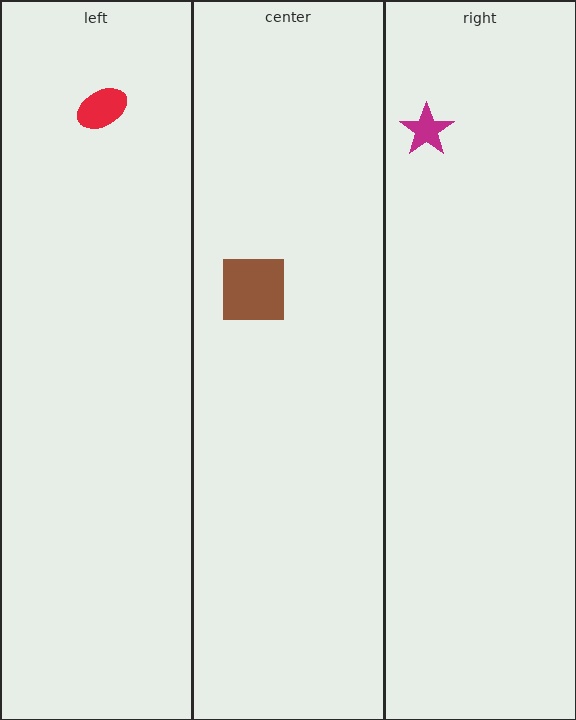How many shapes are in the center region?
1.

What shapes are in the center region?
The brown square.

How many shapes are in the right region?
1.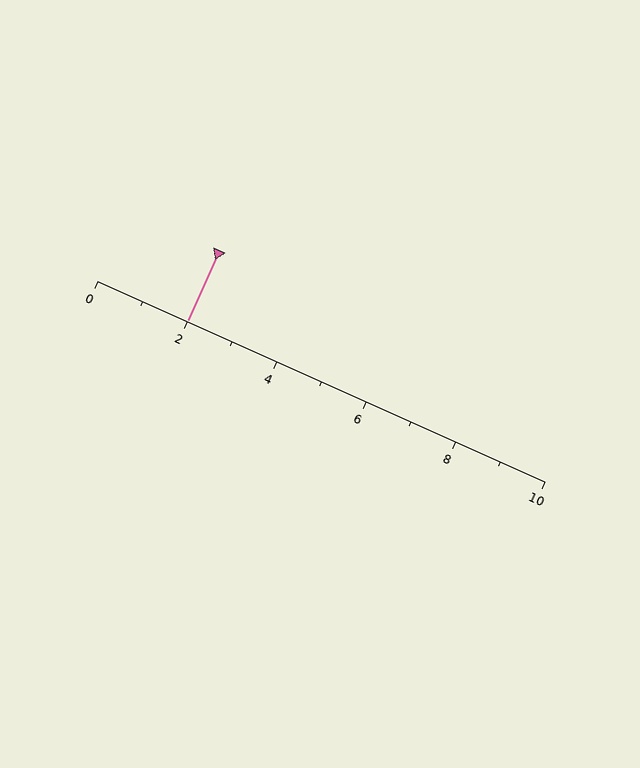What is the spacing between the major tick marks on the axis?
The major ticks are spaced 2 apart.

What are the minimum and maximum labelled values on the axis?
The axis runs from 0 to 10.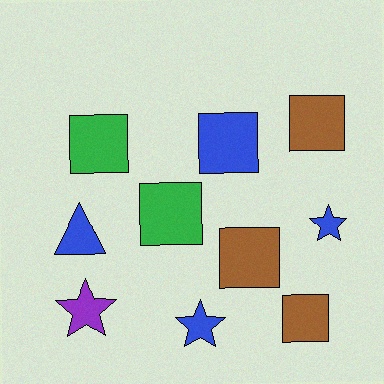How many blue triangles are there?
There is 1 blue triangle.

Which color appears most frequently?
Blue, with 4 objects.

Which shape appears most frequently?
Square, with 6 objects.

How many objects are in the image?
There are 10 objects.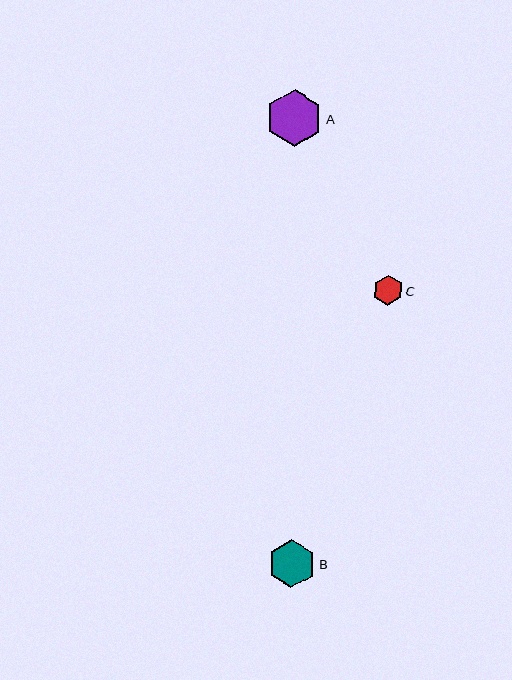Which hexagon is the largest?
Hexagon A is the largest with a size of approximately 57 pixels.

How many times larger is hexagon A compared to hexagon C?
Hexagon A is approximately 1.9 times the size of hexagon C.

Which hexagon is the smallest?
Hexagon C is the smallest with a size of approximately 30 pixels.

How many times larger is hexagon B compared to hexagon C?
Hexagon B is approximately 1.6 times the size of hexagon C.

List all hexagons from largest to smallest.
From largest to smallest: A, B, C.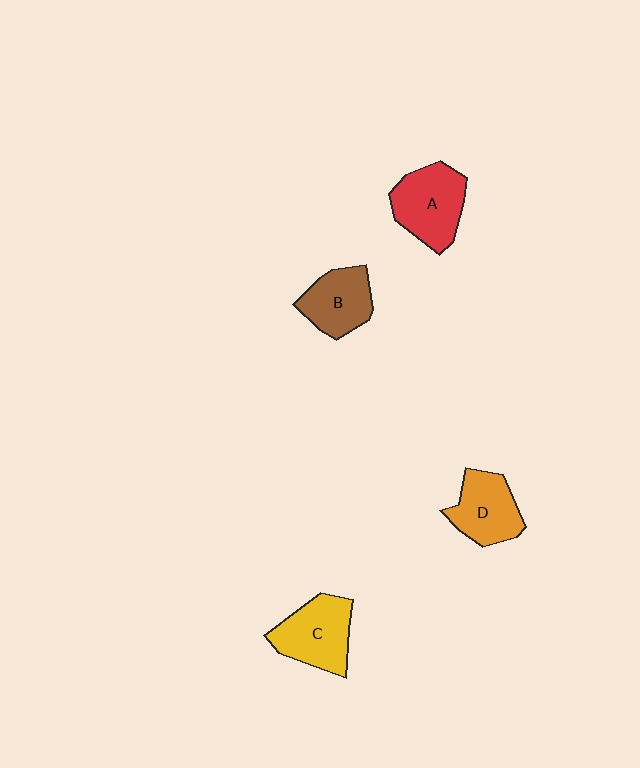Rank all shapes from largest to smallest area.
From largest to smallest: A (red), C (yellow), D (orange), B (brown).